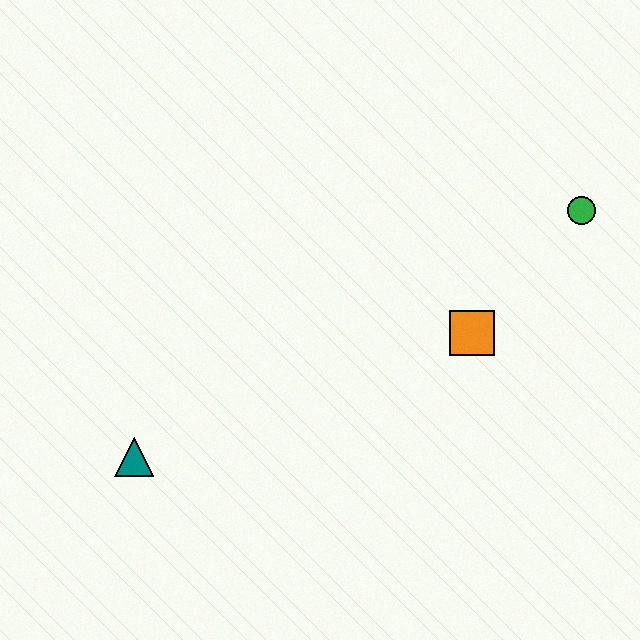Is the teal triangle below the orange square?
Yes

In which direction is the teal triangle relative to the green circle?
The teal triangle is to the left of the green circle.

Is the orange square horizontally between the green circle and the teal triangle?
Yes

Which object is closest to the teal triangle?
The orange square is closest to the teal triangle.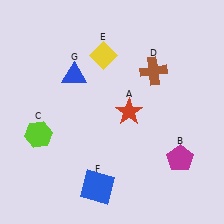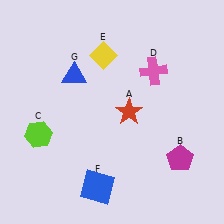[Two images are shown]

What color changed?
The cross (D) changed from brown in Image 1 to pink in Image 2.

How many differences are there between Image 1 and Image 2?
There is 1 difference between the two images.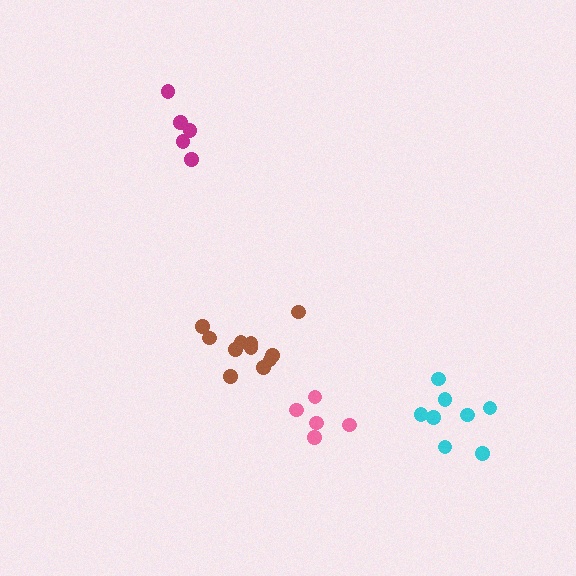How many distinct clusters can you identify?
There are 4 distinct clusters.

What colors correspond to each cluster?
The clusters are colored: brown, pink, magenta, cyan.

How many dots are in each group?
Group 1: 11 dots, Group 2: 5 dots, Group 3: 5 dots, Group 4: 8 dots (29 total).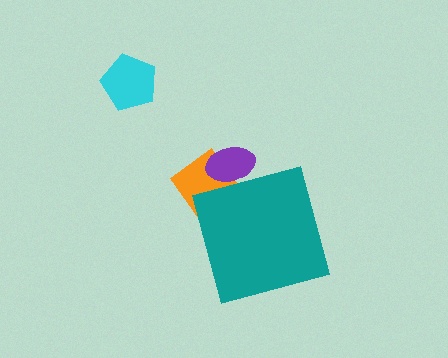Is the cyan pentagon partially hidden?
No, the cyan pentagon is fully visible.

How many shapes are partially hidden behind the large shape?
2 shapes are partially hidden.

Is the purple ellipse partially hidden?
Yes, the purple ellipse is partially hidden behind the teal diamond.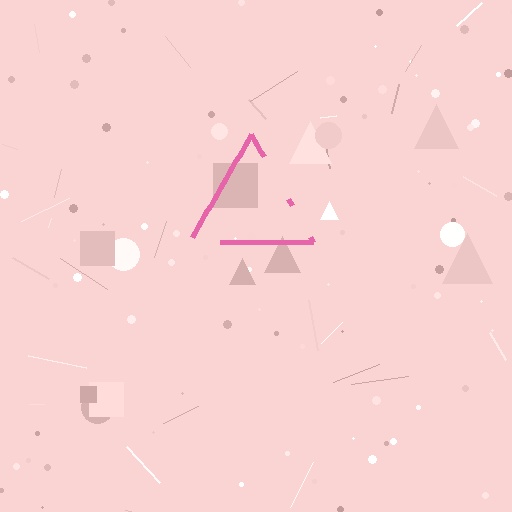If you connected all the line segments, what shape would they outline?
They would outline a triangle.